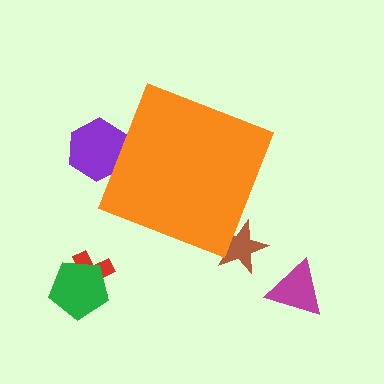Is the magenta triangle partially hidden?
No, the magenta triangle is fully visible.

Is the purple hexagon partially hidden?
Yes, the purple hexagon is partially hidden behind the orange diamond.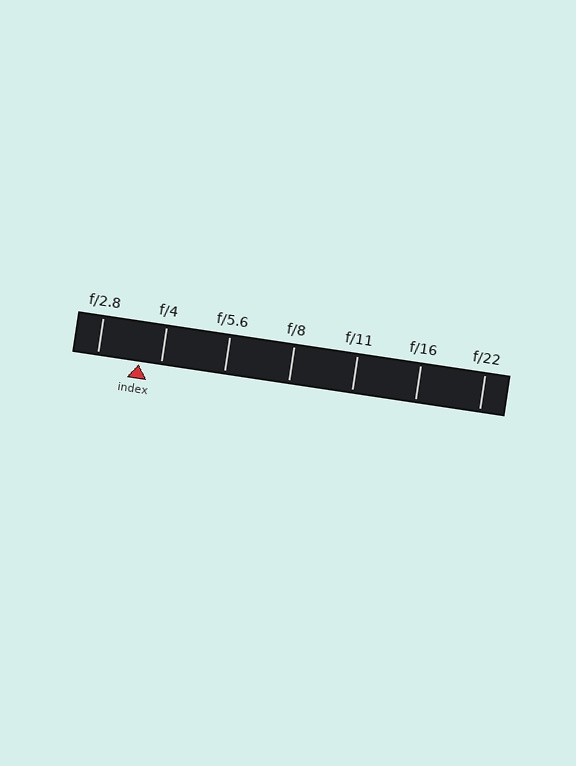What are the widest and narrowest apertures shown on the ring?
The widest aperture shown is f/2.8 and the narrowest is f/22.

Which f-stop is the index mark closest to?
The index mark is closest to f/4.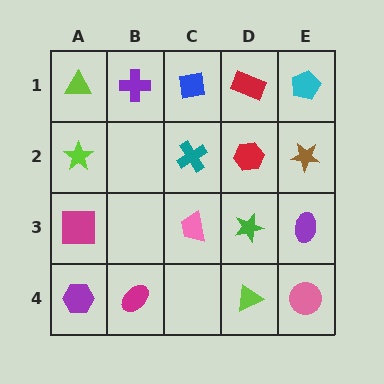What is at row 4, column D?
A lime triangle.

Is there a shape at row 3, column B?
No, that cell is empty.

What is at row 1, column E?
A cyan pentagon.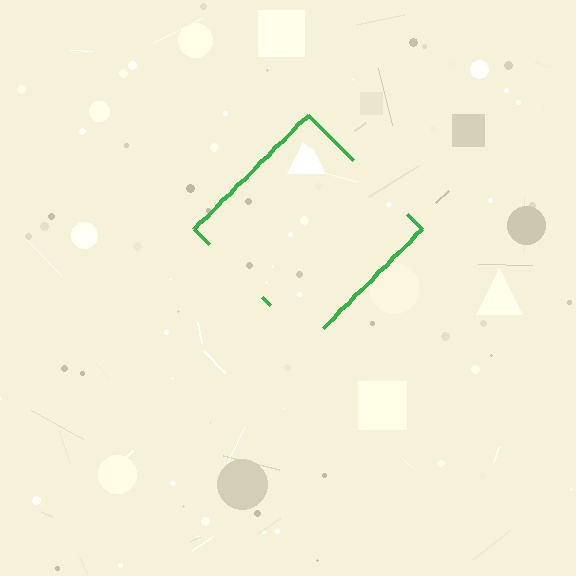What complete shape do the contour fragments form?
The contour fragments form a diamond.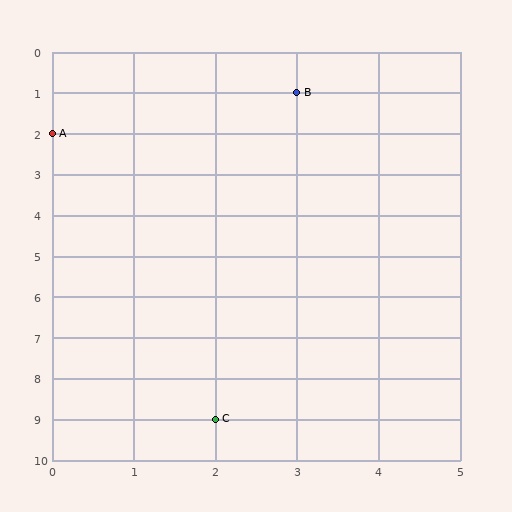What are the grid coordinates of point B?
Point B is at grid coordinates (3, 1).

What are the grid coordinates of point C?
Point C is at grid coordinates (2, 9).